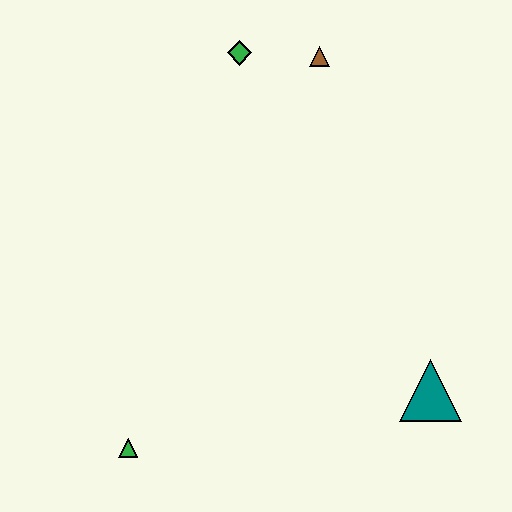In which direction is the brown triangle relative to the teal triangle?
The brown triangle is above the teal triangle.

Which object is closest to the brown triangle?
The green diamond is closest to the brown triangle.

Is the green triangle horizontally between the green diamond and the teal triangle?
No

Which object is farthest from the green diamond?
The green triangle is farthest from the green diamond.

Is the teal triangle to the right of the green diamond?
Yes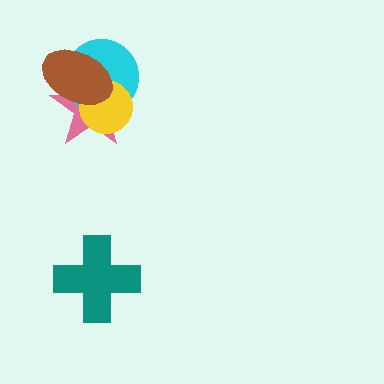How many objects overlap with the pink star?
3 objects overlap with the pink star.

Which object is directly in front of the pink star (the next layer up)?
The cyan circle is directly in front of the pink star.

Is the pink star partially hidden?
Yes, it is partially covered by another shape.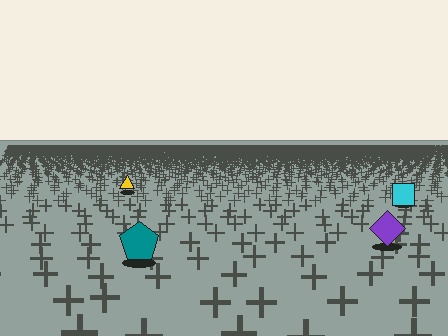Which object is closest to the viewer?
The teal pentagon is closest. The texture marks near it are larger and more spread out.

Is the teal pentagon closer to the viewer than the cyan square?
Yes. The teal pentagon is closer — you can tell from the texture gradient: the ground texture is coarser near it.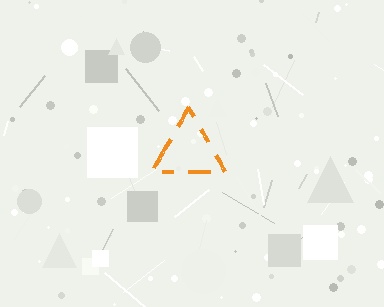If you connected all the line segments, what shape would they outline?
They would outline a triangle.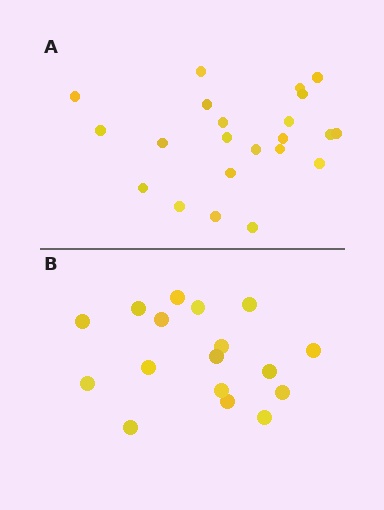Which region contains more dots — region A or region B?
Region A (the top region) has more dots.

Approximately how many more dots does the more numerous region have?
Region A has about 5 more dots than region B.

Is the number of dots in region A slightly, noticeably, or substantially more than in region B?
Region A has noticeably more, but not dramatically so. The ratio is roughly 1.3 to 1.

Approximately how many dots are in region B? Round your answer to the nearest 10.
About 20 dots. (The exact count is 17, which rounds to 20.)